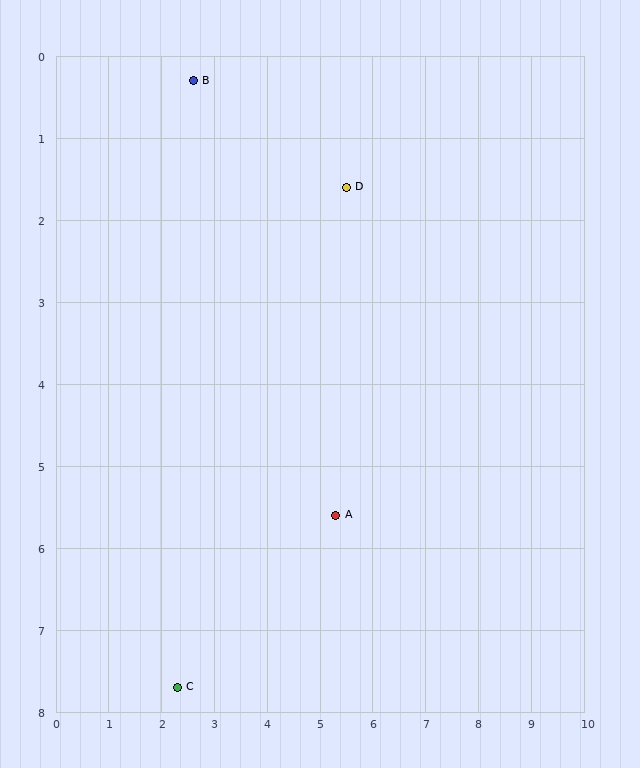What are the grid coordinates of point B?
Point B is at approximately (2.6, 0.3).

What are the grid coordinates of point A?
Point A is at approximately (5.3, 5.6).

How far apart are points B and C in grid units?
Points B and C are about 7.4 grid units apart.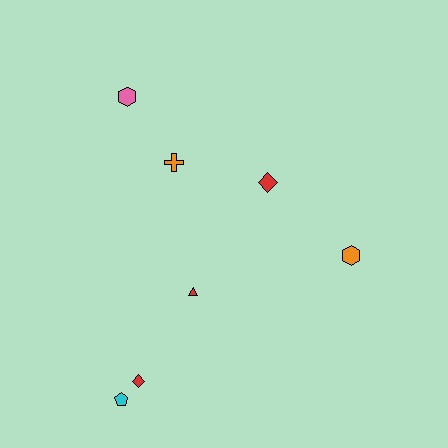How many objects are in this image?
There are 7 objects.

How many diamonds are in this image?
There are 2 diamonds.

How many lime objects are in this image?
There are no lime objects.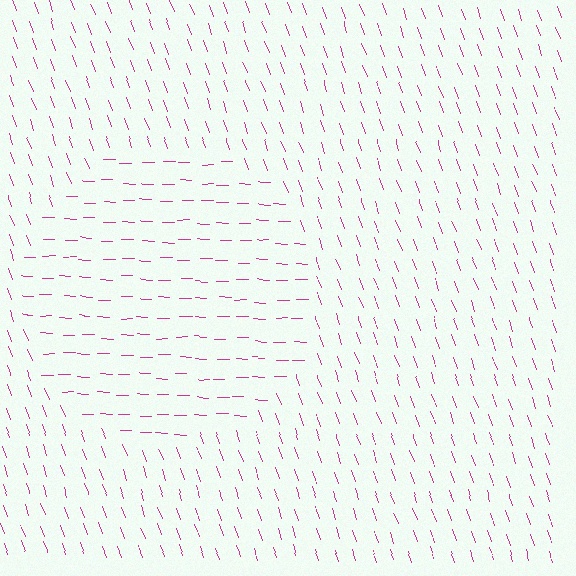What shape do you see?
I see a circle.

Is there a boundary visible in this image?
Yes, there is a texture boundary formed by a change in line orientation.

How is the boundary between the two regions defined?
The boundary is defined purely by a change in line orientation (approximately 69 degrees difference). All lines are the same color and thickness.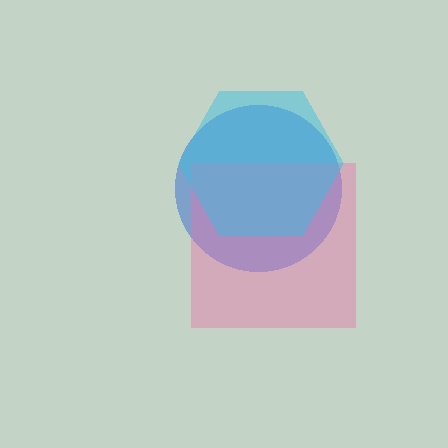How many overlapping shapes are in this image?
There are 3 overlapping shapes in the image.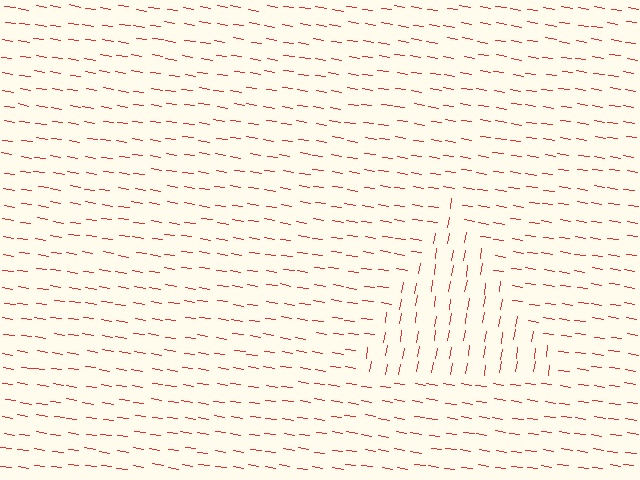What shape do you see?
I see a triangle.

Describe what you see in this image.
The image is filled with small red line segments. A triangle region in the image has lines oriented differently from the surrounding lines, creating a visible texture boundary.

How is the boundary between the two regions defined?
The boundary is defined purely by a change in line orientation (approximately 89 degrees difference). All lines are the same color and thickness.